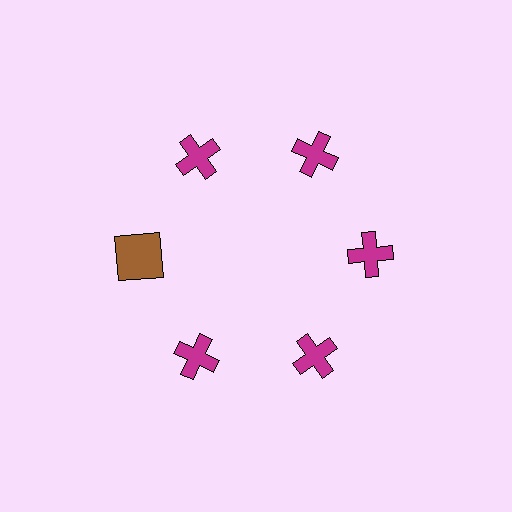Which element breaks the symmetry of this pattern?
The brown square at roughly the 9 o'clock position breaks the symmetry. All other shapes are magenta crosses.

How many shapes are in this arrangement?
There are 6 shapes arranged in a ring pattern.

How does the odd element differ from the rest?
It differs in both color (brown instead of magenta) and shape (square instead of cross).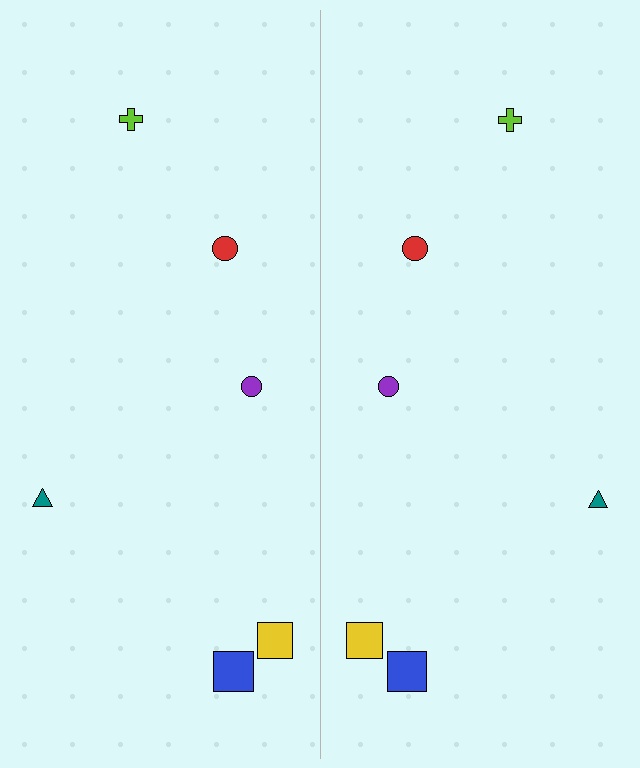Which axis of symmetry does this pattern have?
The pattern has a vertical axis of symmetry running through the center of the image.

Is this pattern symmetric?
Yes, this pattern has bilateral (reflection) symmetry.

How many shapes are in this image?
There are 12 shapes in this image.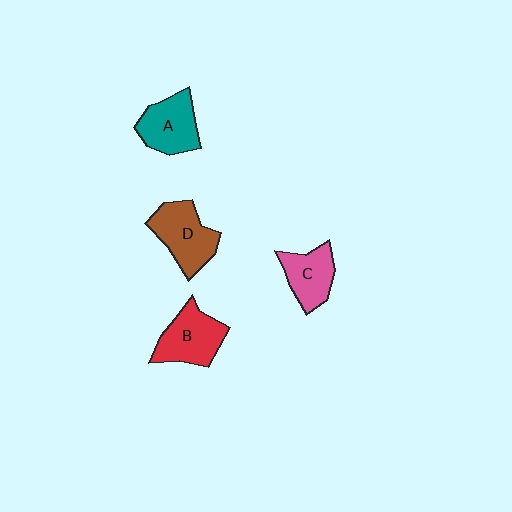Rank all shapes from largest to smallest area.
From largest to smallest: D (brown), B (red), A (teal), C (pink).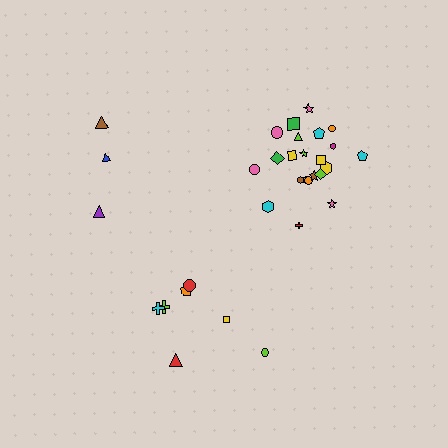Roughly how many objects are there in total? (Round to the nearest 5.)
Roughly 30 objects in total.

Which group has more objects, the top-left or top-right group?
The top-right group.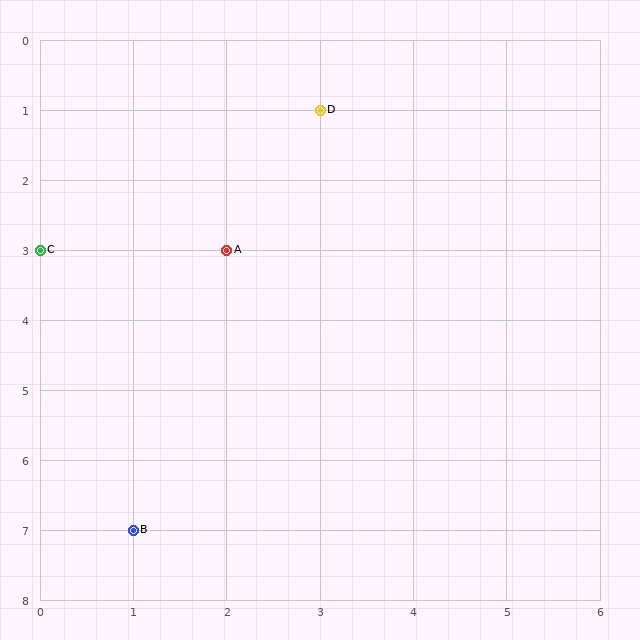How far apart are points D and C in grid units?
Points D and C are 3 columns and 2 rows apart (about 3.6 grid units diagonally).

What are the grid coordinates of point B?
Point B is at grid coordinates (1, 7).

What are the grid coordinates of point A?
Point A is at grid coordinates (2, 3).